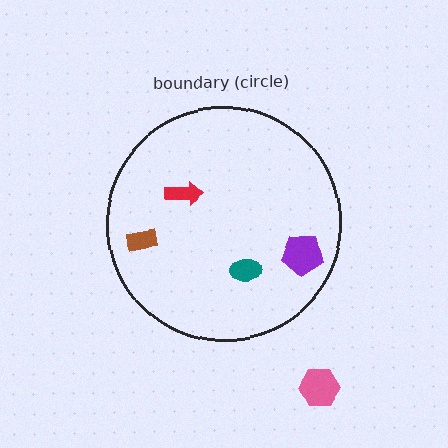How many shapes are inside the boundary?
4 inside, 1 outside.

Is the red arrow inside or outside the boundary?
Inside.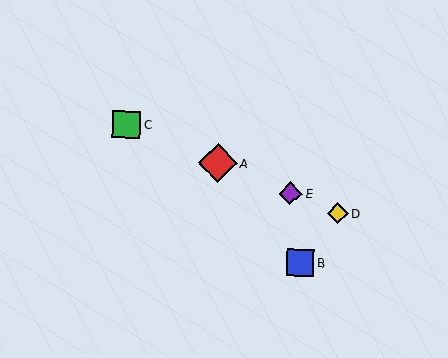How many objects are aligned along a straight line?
4 objects (A, C, D, E) are aligned along a straight line.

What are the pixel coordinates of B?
Object B is at (300, 263).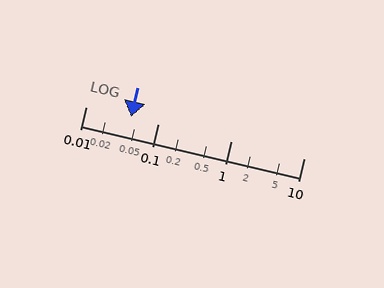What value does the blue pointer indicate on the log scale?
The pointer indicates approximately 0.042.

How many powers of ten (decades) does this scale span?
The scale spans 3 decades, from 0.01 to 10.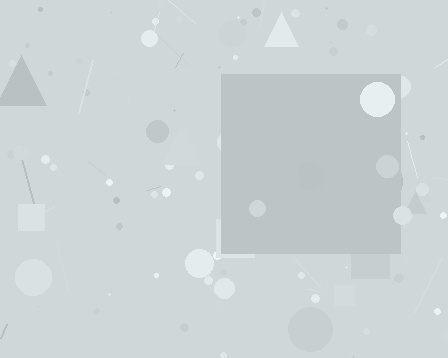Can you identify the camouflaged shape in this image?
The camouflaged shape is a square.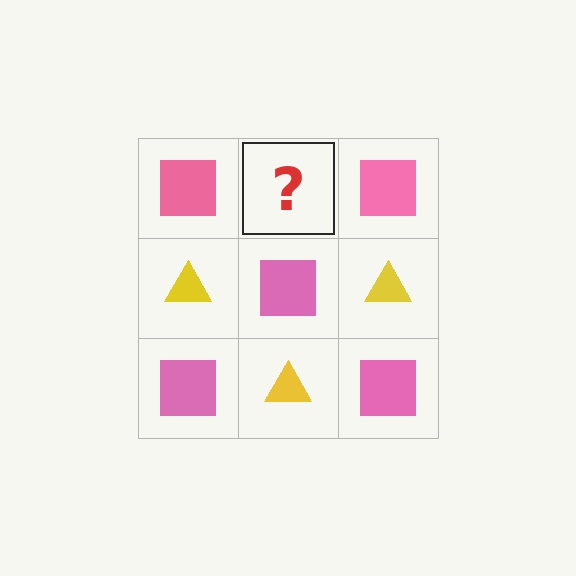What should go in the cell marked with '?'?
The missing cell should contain a yellow triangle.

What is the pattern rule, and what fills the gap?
The rule is that it alternates pink square and yellow triangle in a checkerboard pattern. The gap should be filled with a yellow triangle.